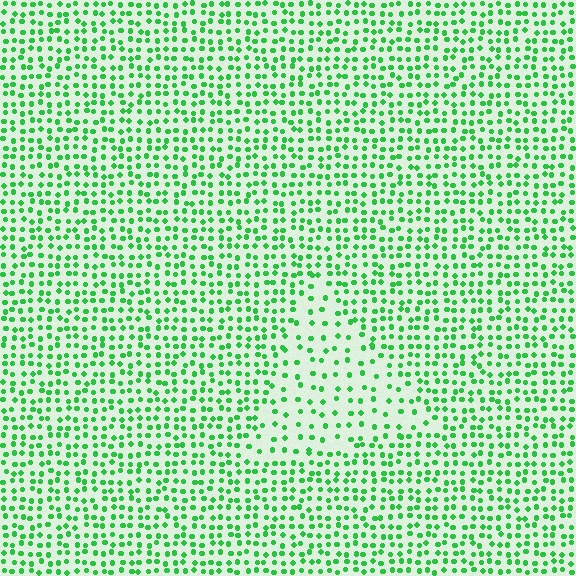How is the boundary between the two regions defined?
The boundary is defined by a change in element density (approximately 2.0x ratio). All elements are the same color, size, and shape.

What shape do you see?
I see a triangle.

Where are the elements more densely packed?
The elements are more densely packed outside the triangle boundary.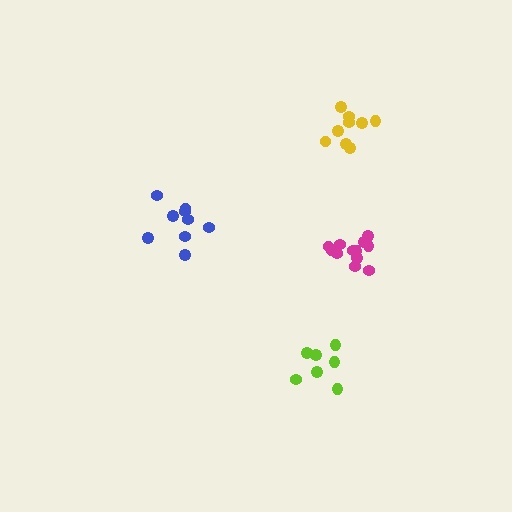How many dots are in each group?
Group 1: 9 dots, Group 2: 7 dots, Group 3: 9 dots, Group 4: 12 dots (37 total).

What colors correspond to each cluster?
The clusters are colored: blue, lime, yellow, magenta.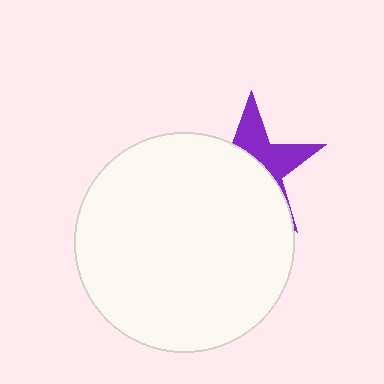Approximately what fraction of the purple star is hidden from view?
Roughly 62% of the purple star is hidden behind the white circle.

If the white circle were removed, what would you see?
You would see the complete purple star.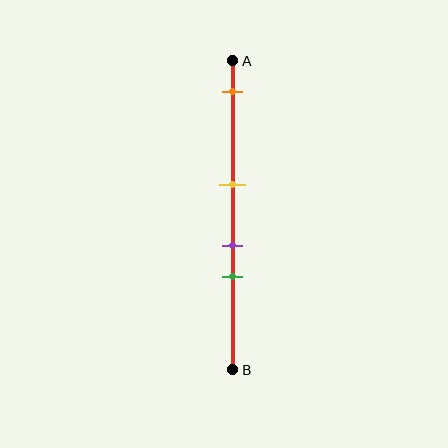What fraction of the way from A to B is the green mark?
The green mark is approximately 70% (0.7) of the way from A to B.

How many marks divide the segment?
There are 4 marks dividing the segment.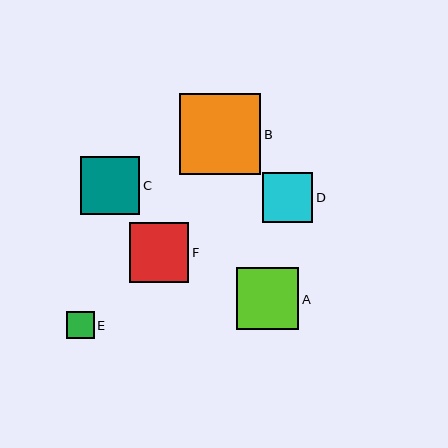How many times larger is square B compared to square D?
Square B is approximately 1.6 times the size of square D.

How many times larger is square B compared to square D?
Square B is approximately 1.6 times the size of square D.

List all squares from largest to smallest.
From largest to smallest: B, A, F, C, D, E.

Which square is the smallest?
Square E is the smallest with a size of approximately 27 pixels.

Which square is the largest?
Square B is the largest with a size of approximately 81 pixels.